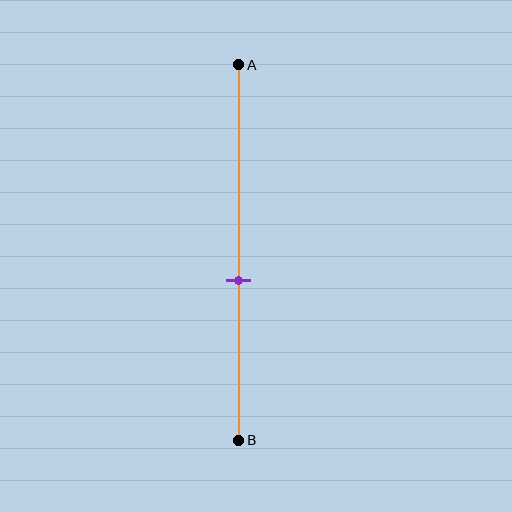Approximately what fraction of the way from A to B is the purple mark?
The purple mark is approximately 55% of the way from A to B.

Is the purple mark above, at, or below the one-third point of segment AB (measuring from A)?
The purple mark is below the one-third point of segment AB.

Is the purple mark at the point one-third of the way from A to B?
No, the mark is at about 55% from A, not at the 33% one-third point.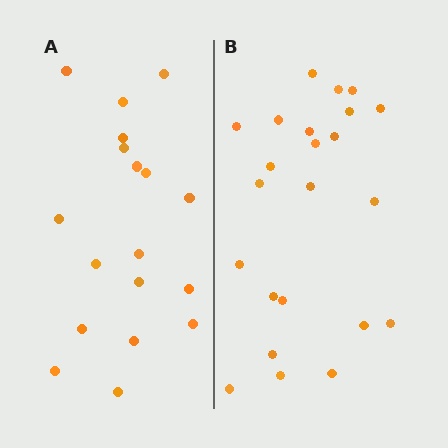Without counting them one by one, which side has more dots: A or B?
Region B (the right region) has more dots.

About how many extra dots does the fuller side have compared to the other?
Region B has about 5 more dots than region A.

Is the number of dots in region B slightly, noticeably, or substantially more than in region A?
Region B has noticeably more, but not dramatically so. The ratio is roughly 1.3 to 1.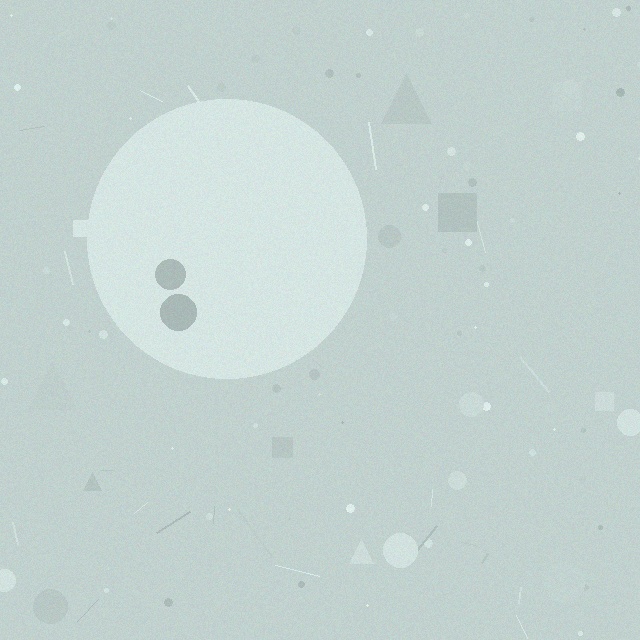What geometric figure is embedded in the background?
A circle is embedded in the background.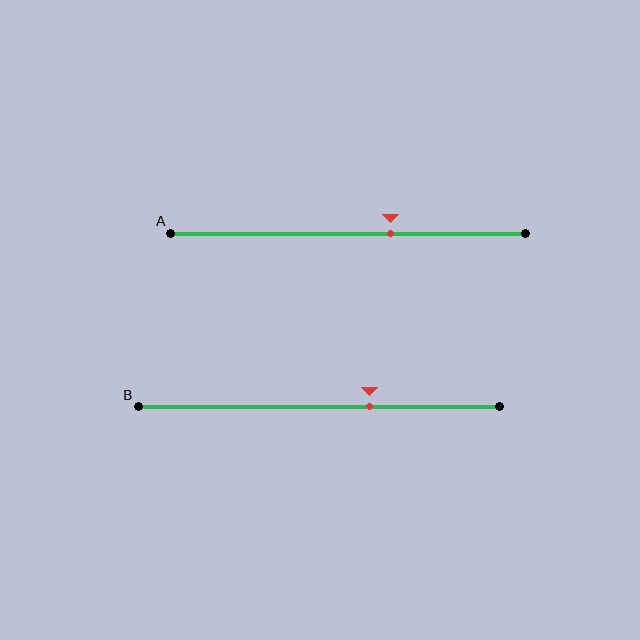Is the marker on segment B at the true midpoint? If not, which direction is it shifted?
No, the marker on segment B is shifted to the right by about 14% of the segment length.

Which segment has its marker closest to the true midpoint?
Segment A has its marker closest to the true midpoint.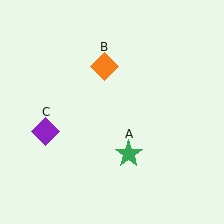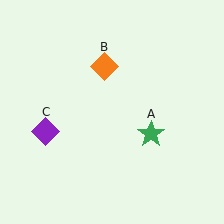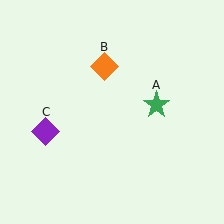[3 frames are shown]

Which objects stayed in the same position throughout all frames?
Orange diamond (object B) and purple diamond (object C) remained stationary.